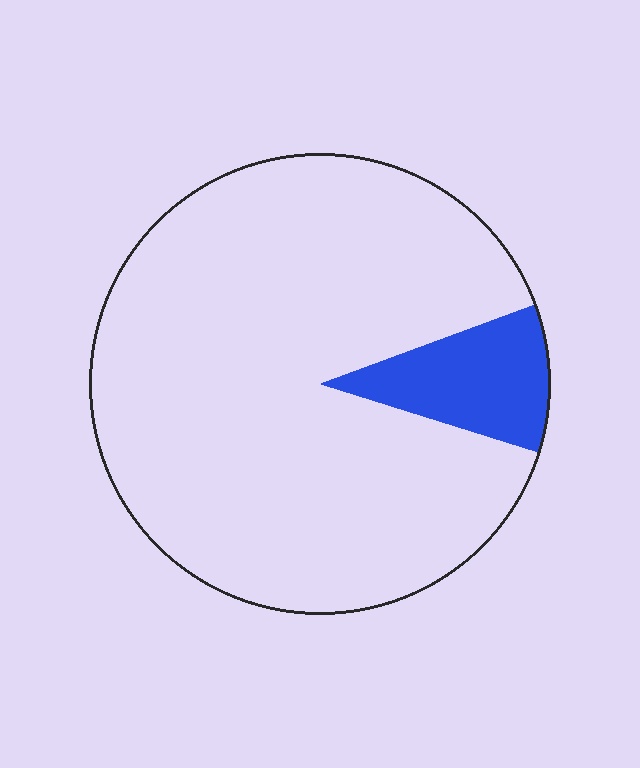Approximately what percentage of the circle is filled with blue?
Approximately 10%.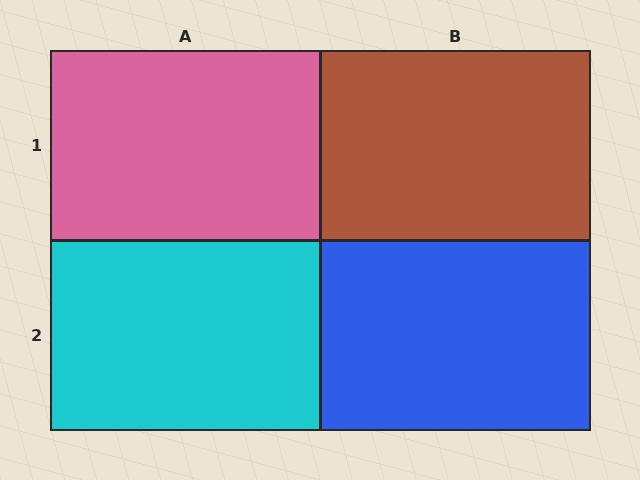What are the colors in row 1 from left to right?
Pink, brown.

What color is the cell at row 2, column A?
Cyan.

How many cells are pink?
1 cell is pink.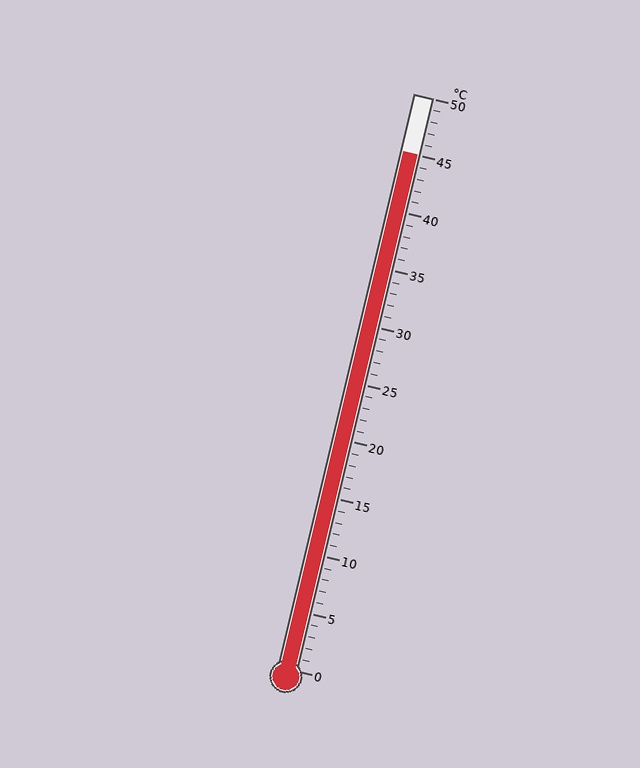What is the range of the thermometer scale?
The thermometer scale ranges from 0°C to 50°C.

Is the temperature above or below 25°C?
The temperature is above 25°C.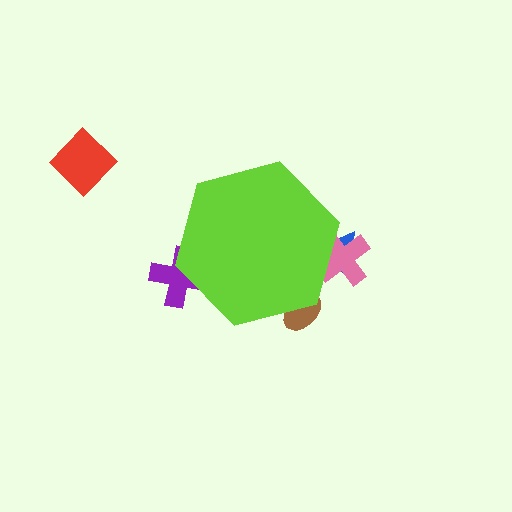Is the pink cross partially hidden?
Yes, the pink cross is partially hidden behind the lime hexagon.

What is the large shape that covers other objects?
A lime hexagon.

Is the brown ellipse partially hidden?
Yes, the brown ellipse is partially hidden behind the lime hexagon.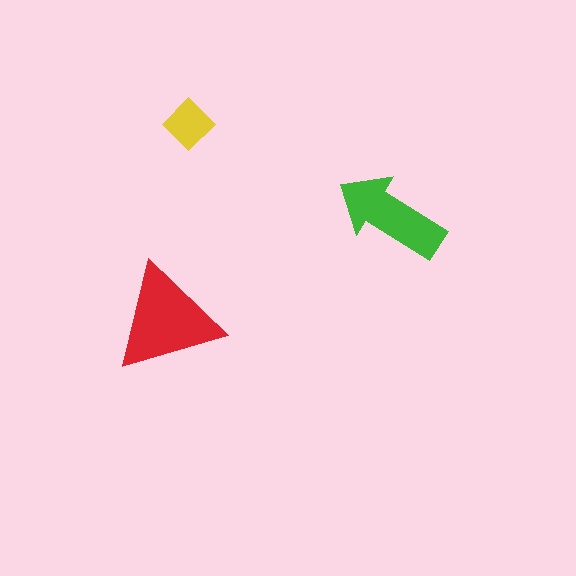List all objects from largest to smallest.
The red triangle, the green arrow, the yellow diamond.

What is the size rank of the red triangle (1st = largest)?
1st.